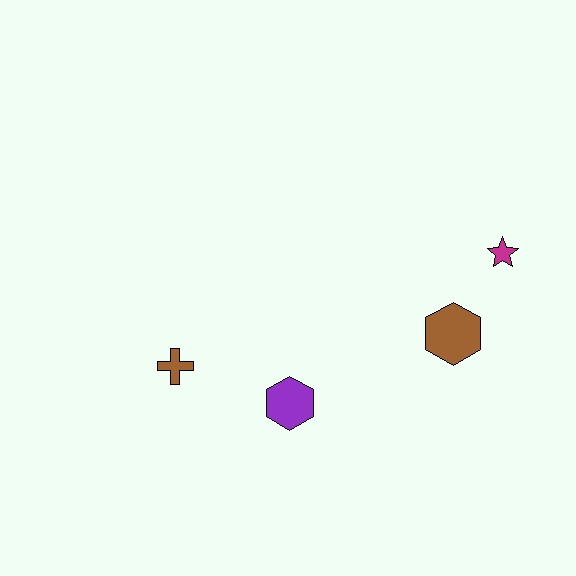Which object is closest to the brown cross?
The purple hexagon is closest to the brown cross.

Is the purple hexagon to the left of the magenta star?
Yes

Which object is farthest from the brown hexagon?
The brown cross is farthest from the brown hexagon.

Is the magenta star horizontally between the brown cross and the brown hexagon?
No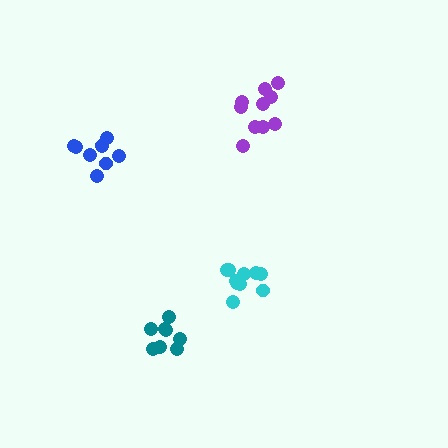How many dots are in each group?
Group 1: 10 dots, Group 2: 9 dots, Group 3: 8 dots, Group 4: 10 dots (37 total).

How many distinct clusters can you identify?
There are 4 distinct clusters.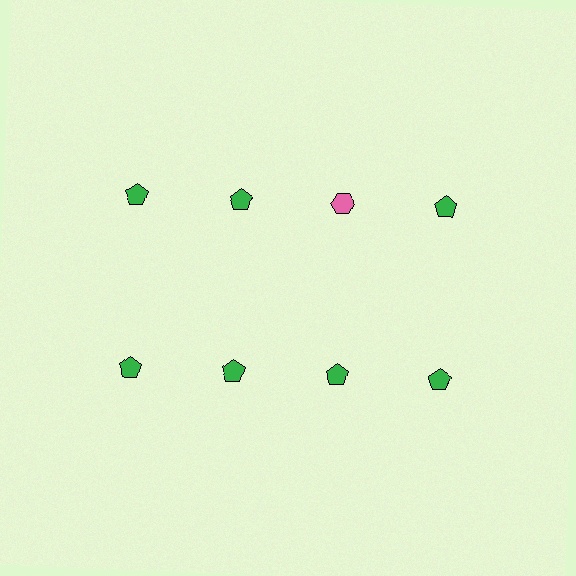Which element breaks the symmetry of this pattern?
The pink hexagon in the top row, center column breaks the symmetry. All other shapes are green pentagons.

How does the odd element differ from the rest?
It differs in both color (pink instead of green) and shape (hexagon instead of pentagon).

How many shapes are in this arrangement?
There are 8 shapes arranged in a grid pattern.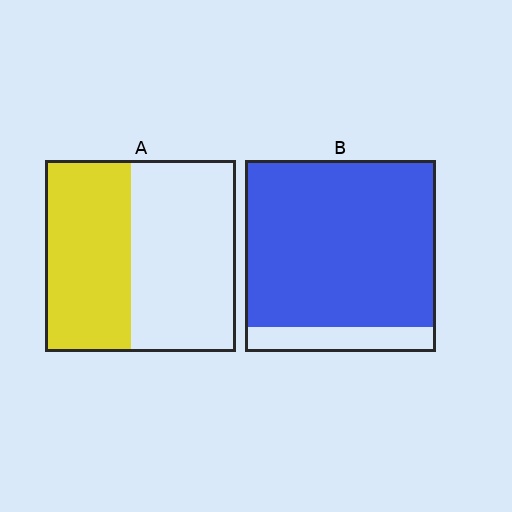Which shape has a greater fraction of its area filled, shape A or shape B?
Shape B.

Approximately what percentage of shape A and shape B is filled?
A is approximately 45% and B is approximately 85%.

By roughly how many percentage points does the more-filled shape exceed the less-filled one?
By roughly 40 percentage points (B over A).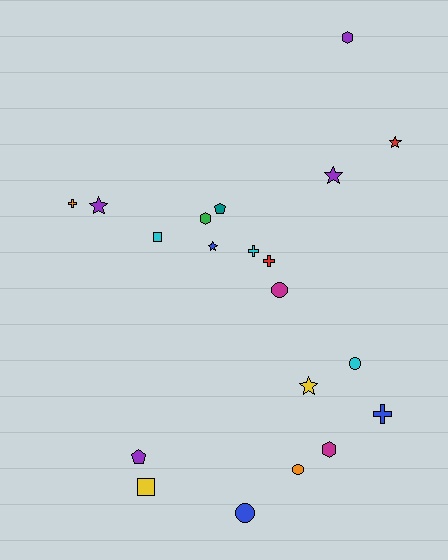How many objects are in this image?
There are 20 objects.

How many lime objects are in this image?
There are no lime objects.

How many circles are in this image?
There are 4 circles.